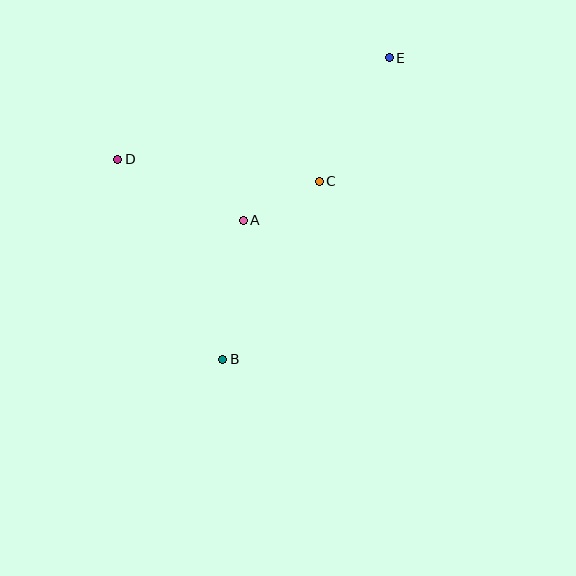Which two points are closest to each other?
Points A and C are closest to each other.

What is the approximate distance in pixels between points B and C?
The distance between B and C is approximately 202 pixels.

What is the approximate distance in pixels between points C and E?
The distance between C and E is approximately 142 pixels.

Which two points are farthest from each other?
Points B and E are farthest from each other.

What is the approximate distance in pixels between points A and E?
The distance between A and E is approximately 219 pixels.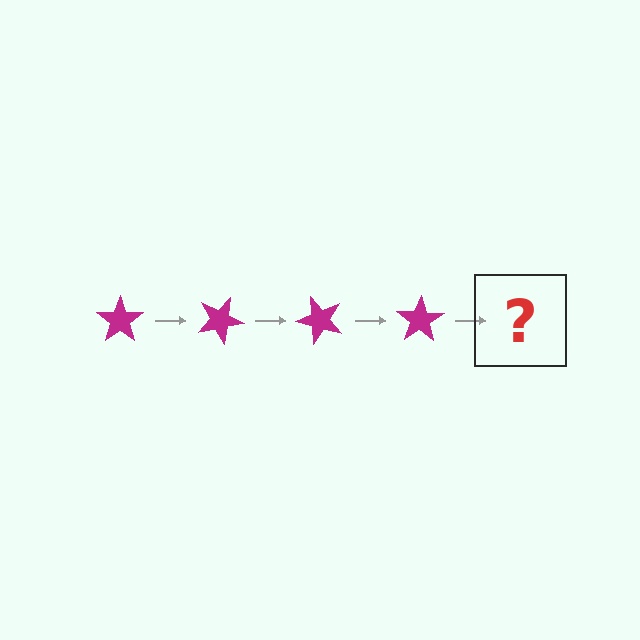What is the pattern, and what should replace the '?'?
The pattern is that the star rotates 25 degrees each step. The '?' should be a magenta star rotated 100 degrees.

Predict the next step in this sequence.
The next step is a magenta star rotated 100 degrees.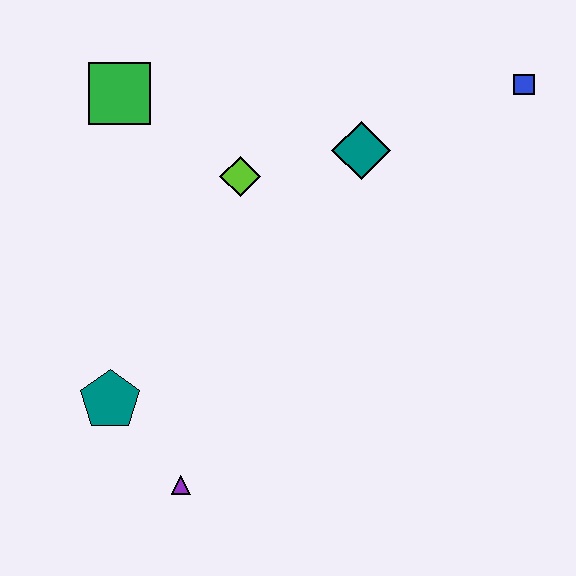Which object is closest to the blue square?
The teal diamond is closest to the blue square.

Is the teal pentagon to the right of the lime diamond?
No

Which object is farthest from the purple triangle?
The blue square is farthest from the purple triangle.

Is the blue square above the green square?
Yes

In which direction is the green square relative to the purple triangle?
The green square is above the purple triangle.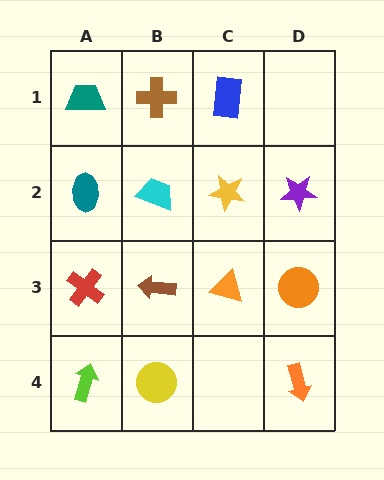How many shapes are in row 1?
3 shapes.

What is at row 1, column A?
A teal trapezoid.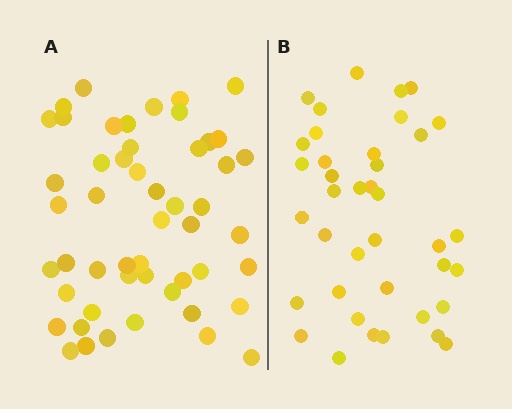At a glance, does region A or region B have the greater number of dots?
Region A (the left region) has more dots.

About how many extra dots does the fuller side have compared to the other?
Region A has roughly 12 or so more dots than region B.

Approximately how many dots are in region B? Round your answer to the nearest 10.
About 40 dots. (The exact count is 39, which rounds to 40.)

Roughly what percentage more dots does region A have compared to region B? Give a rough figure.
About 30% more.